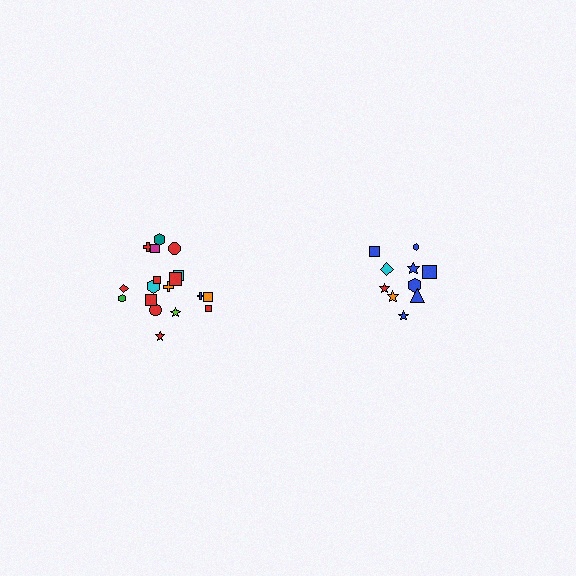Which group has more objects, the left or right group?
The left group.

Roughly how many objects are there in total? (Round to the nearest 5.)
Roughly 30 objects in total.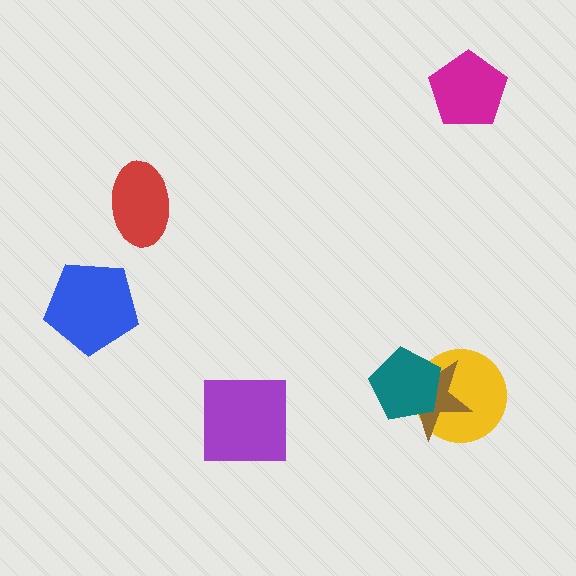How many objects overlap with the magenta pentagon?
0 objects overlap with the magenta pentagon.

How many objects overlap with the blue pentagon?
0 objects overlap with the blue pentagon.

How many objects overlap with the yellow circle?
2 objects overlap with the yellow circle.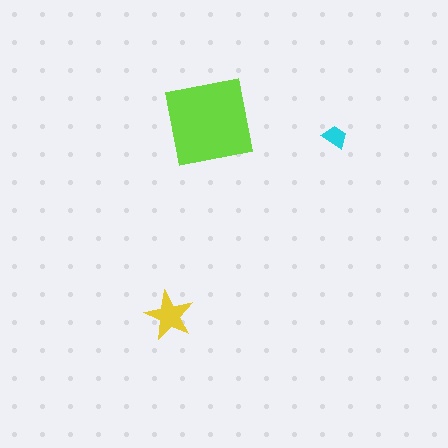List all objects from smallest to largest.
The cyan trapezoid, the yellow star, the lime square.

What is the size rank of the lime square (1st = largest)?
1st.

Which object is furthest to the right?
The cyan trapezoid is rightmost.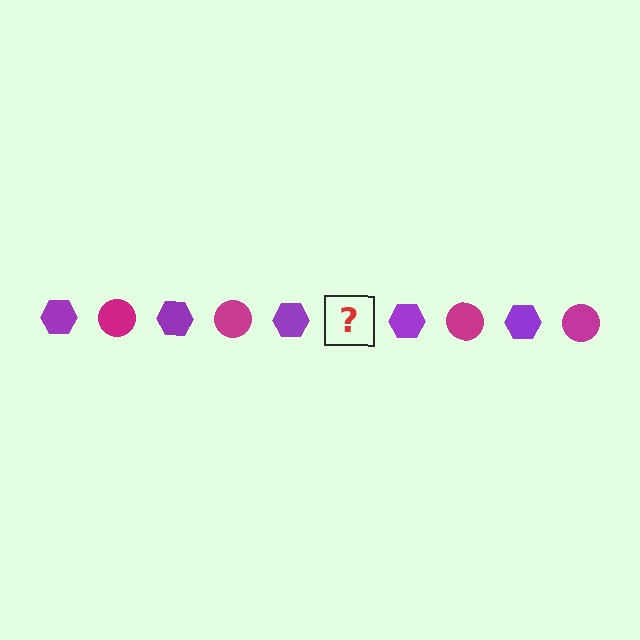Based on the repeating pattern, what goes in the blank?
The blank should be a magenta circle.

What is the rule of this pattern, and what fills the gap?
The rule is that the pattern alternates between purple hexagon and magenta circle. The gap should be filled with a magenta circle.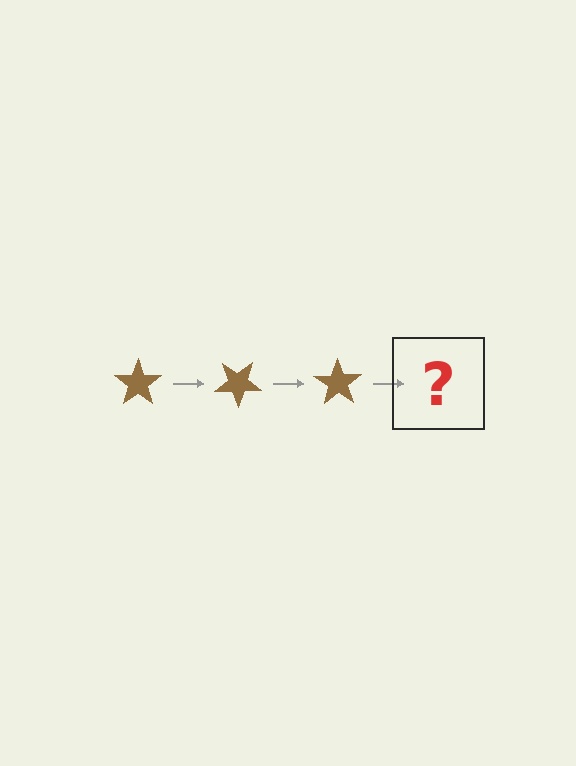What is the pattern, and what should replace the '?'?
The pattern is that the star rotates 35 degrees each step. The '?' should be a brown star rotated 105 degrees.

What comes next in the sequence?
The next element should be a brown star rotated 105 degrees.